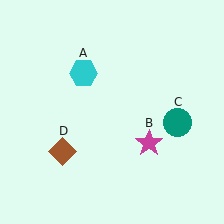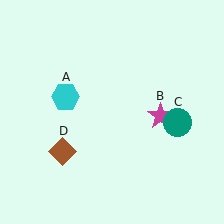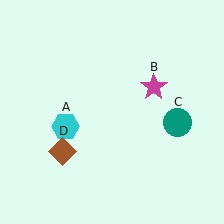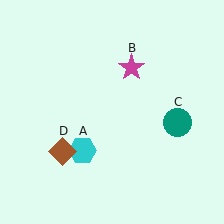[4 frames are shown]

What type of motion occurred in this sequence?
The cyan hexagon (object A), magenta star (object B) rotated counterclockwise around the center of the scene.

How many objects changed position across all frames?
2 objects changed position: cyan hexagon (object A), magenta star (object B).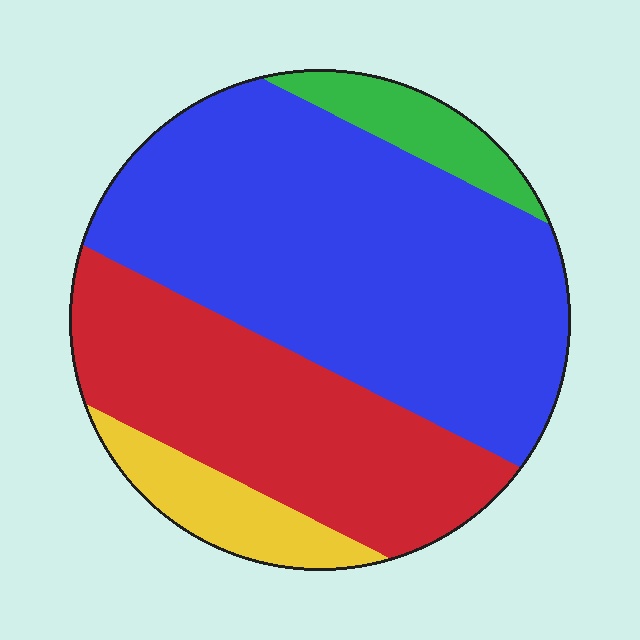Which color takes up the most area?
Blue, at roughly 55%.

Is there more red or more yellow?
Red.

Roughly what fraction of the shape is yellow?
Yellow takes up less than a sixth of the shape.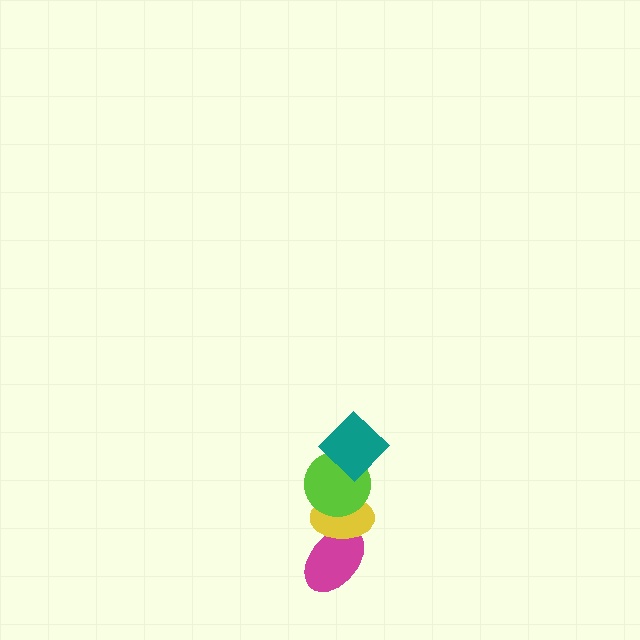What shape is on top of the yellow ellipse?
The lime circle is on top of the yellow ellipse.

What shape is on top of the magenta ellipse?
The yellow ellipse is on top of the magenta ellipse.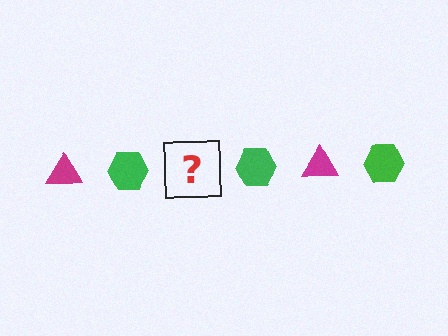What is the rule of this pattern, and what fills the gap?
The rule is that the pattern alternates between magenta triangle and green hexagon. The gap should be filled with a magenta triangle.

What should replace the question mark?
The question mark should be replaced with a magenta triangle.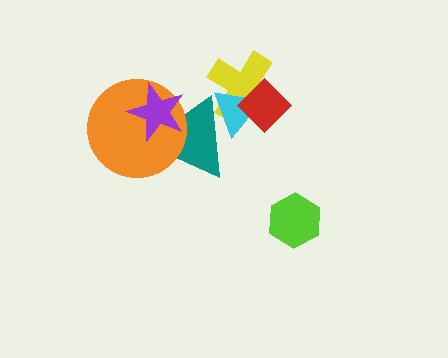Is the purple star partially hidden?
No, no other shape covers it.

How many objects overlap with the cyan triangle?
3 objects overlap with the cyan triangle.